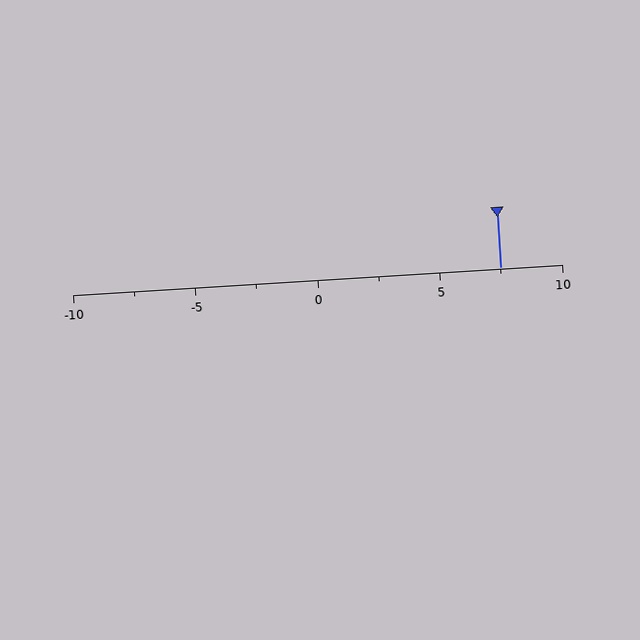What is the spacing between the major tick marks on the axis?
The major ticks are spaced 5 apart.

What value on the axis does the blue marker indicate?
The marker indicates approximately 7.5.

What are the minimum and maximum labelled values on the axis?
The axis runs from -10 to 10.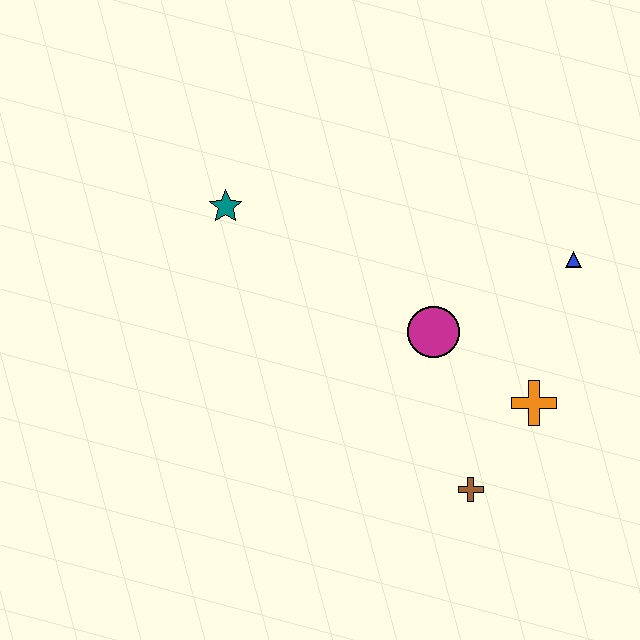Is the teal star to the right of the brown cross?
No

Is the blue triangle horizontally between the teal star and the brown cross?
No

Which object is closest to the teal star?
The magenta circle is closest to the teal star.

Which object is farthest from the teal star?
The brown cross is farthest from the teal star.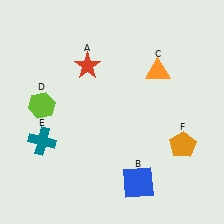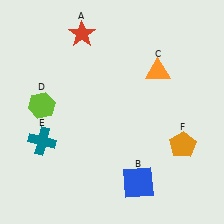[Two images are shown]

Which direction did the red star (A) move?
The red star (A) moved up.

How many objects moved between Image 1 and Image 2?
1 object moved between the two images.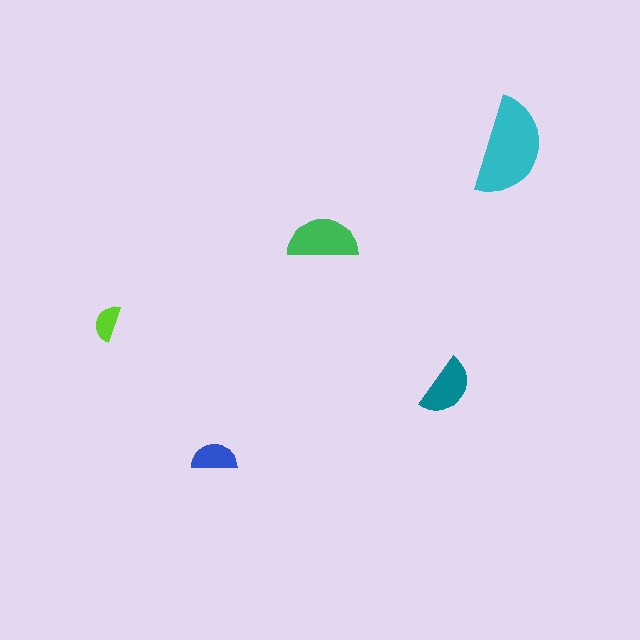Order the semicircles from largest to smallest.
the cyan one, the green one, the teal one, the blue one, the lime one.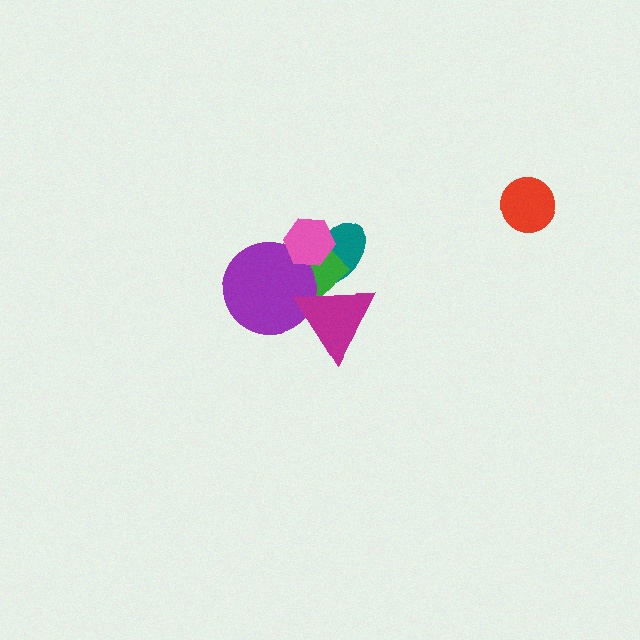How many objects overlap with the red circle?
0 objects overlap with the red circle.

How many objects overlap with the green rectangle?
4 objects overlap with the green rectangle.